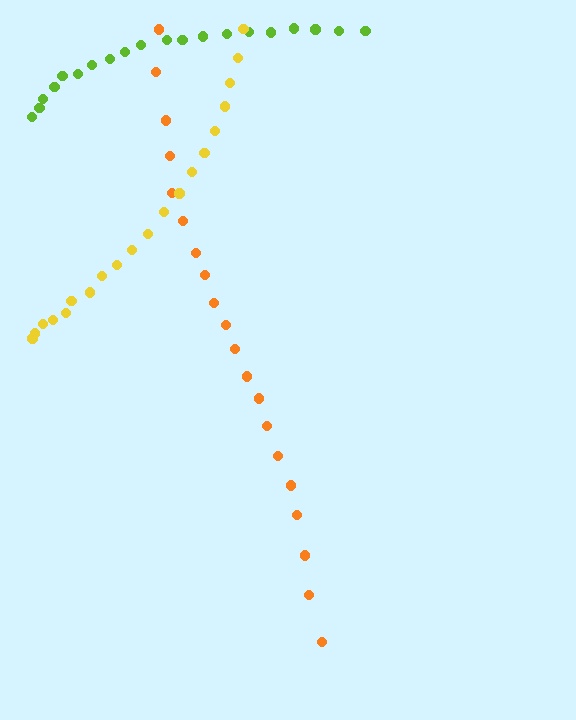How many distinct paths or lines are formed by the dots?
There are 3 distinct paths.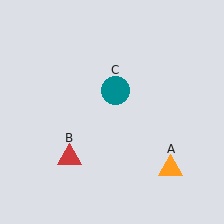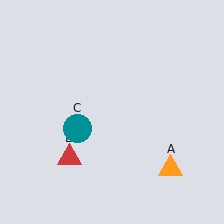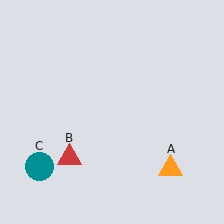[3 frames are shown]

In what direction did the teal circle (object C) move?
The teal circle (object C) moved down and to the left.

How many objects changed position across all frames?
1 object changed position: teal circle (object C).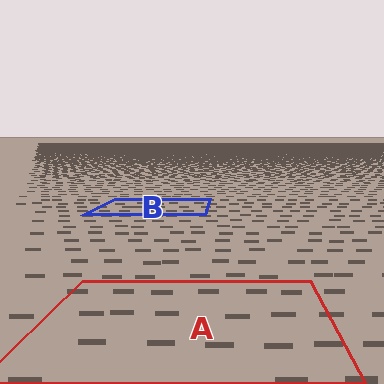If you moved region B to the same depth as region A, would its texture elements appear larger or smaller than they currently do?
They would appear larger. At a closer depth, the same texture elements are projected at a bigger on-screen size.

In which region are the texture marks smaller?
The texture marks are smaller in region B, because it is farther away.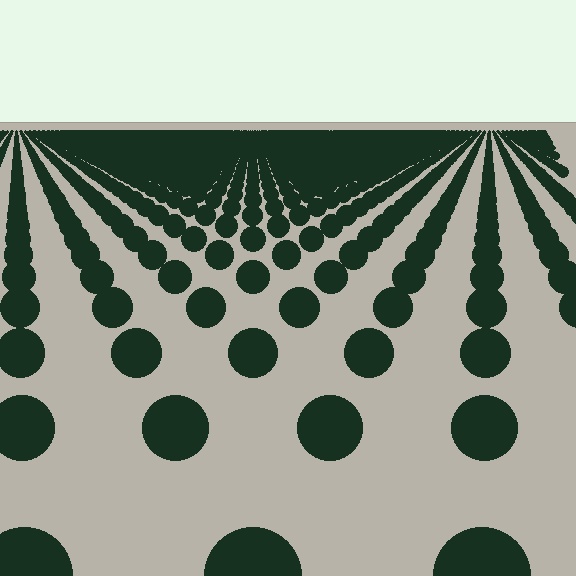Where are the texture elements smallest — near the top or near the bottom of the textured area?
Near the top.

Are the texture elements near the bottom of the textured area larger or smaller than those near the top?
Larger. Near the bottom, elements are closer to the viewer and appear at a bigger on-screen size.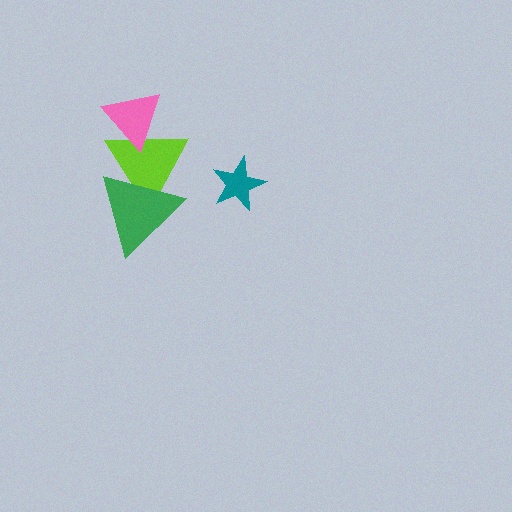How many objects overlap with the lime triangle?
2 objects overlap with the lime triangle.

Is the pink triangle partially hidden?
No, no other shape covers it.